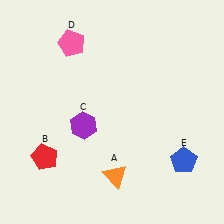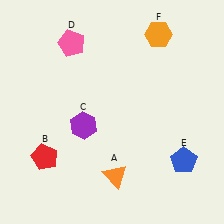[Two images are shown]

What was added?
An orange hexagon (F) was added in Image 2.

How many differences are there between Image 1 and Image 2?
There is 1 difference between the two images.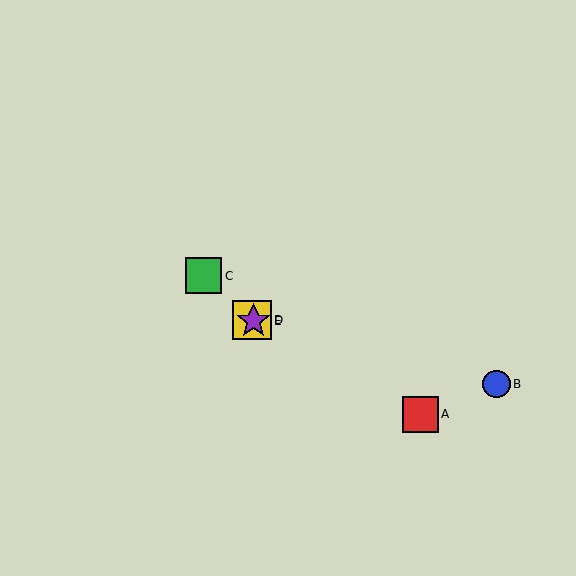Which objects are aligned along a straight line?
Objects C, D, E are aligned along a straight line.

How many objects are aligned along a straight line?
3 objects (C, D, E) are aligned along a straight line.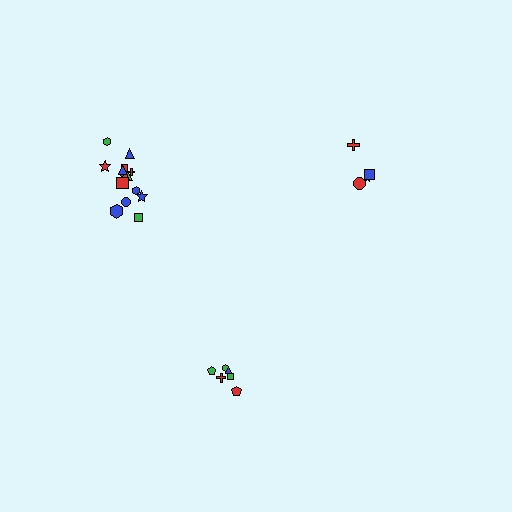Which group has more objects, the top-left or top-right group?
The top-left group.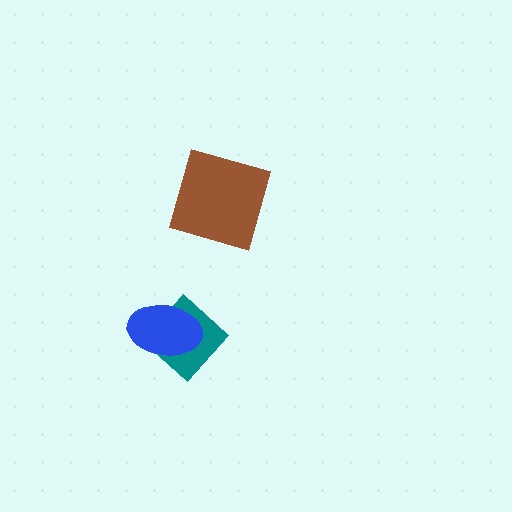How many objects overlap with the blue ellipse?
1 object overlaps with the blue ellipse.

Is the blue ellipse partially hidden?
No, no other shape covers it.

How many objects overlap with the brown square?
0 objects overlap with the brown square.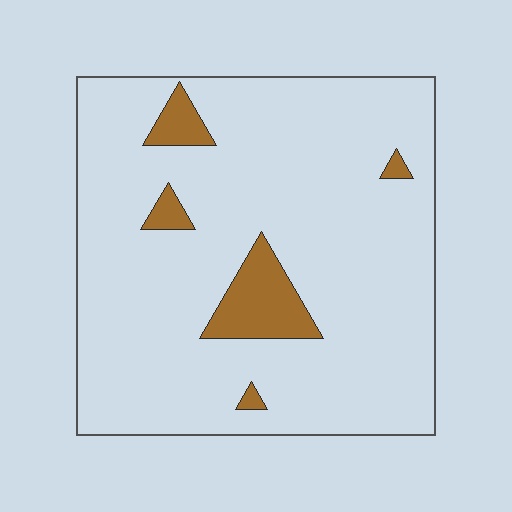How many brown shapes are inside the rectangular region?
5.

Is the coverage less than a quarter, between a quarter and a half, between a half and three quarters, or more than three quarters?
Less than a quarter.